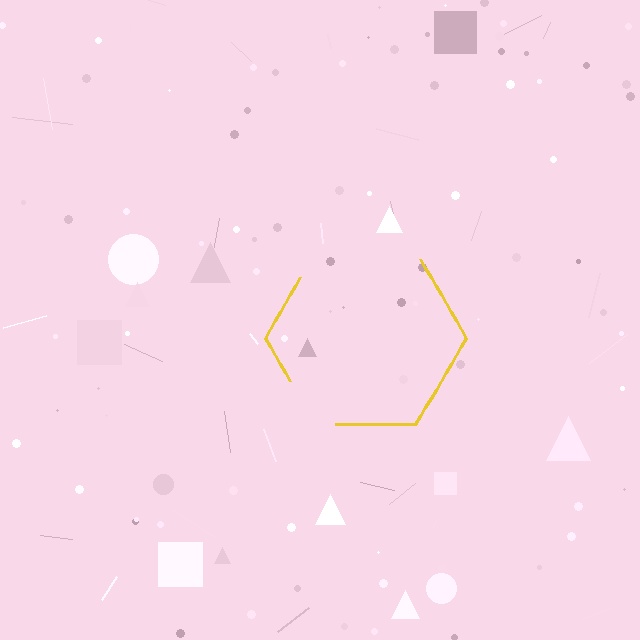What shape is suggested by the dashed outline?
The dashed outline suggests a hexagon.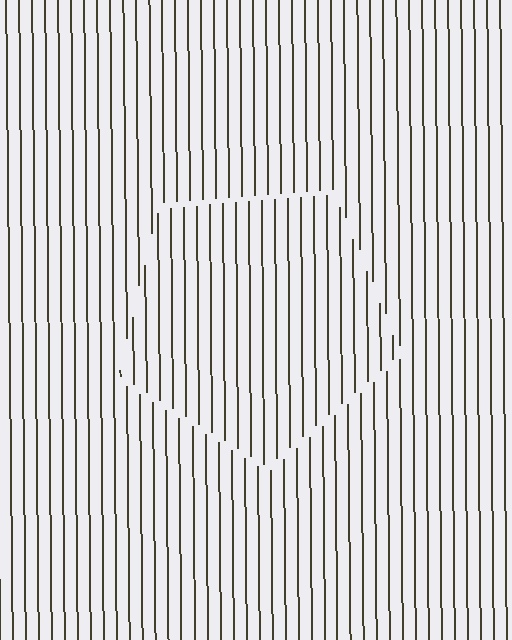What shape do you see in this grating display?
An illusory pentagon. The interior of the shape contains the same grating, shifted by half a period — the contour is defined by the phase discontinuity where line-ends from the inner and outer gratings abut.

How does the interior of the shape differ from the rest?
The interior of the shape contains the same grating, shifted by half a period — the contour is defined by the phase discontinuity where line-ends from the inner and outer gratings abut.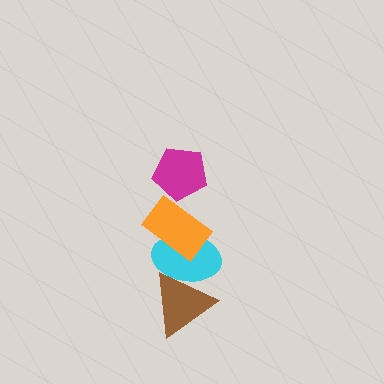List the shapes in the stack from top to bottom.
From top to bottom: the magenta pentagon, the orange rectangle, the cyan ellipse, the brown triangle.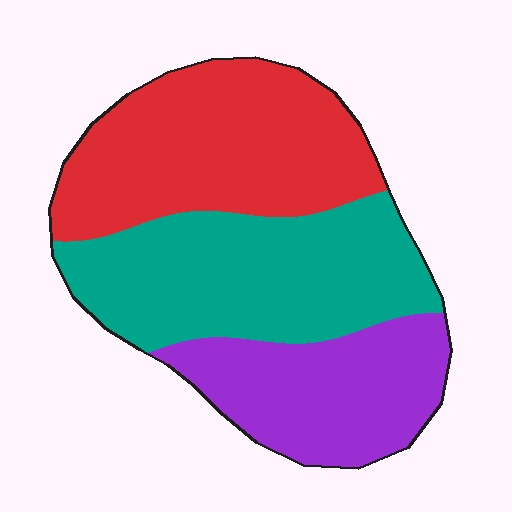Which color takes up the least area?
Purple, at roughly 25%.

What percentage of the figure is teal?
Teal takes up between a quarter and a half of the figure.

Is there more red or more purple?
Red.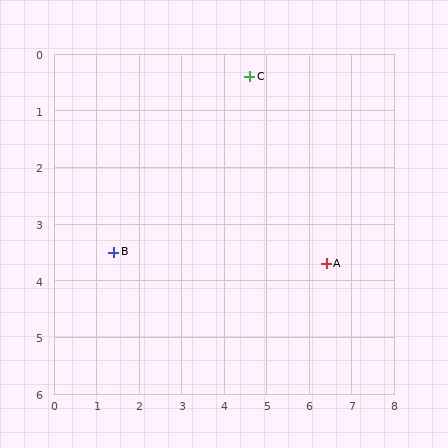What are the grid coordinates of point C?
Point C is at approximately (4.6, 0.4).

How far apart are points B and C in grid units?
Points B and C are about 4.5 grid units apart.